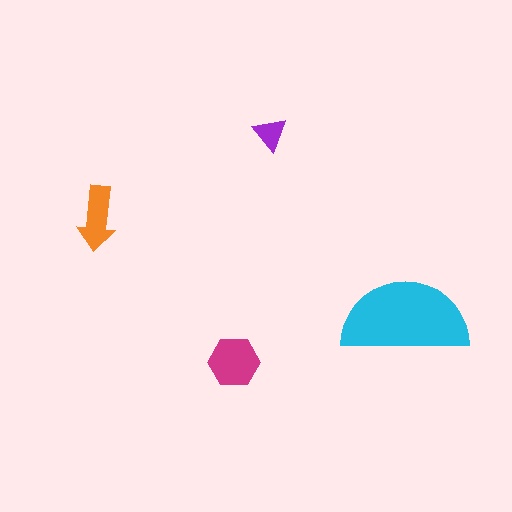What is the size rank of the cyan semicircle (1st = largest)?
1st.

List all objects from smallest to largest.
The purple triangle, the orange arrow, the magenta hexagon, the cyan semicircle.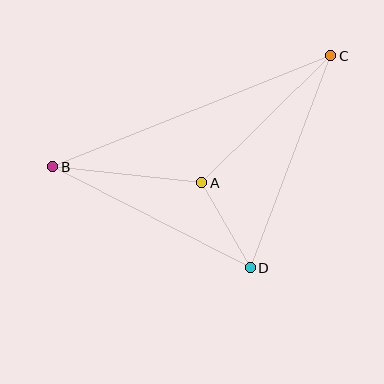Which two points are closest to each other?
Points A and D are closest to each other.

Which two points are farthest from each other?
Points B and C are farthest from each other.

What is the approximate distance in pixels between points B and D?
The distance between B and D is approximately 222 pixels.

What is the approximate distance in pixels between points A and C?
The distance between A and C is approximately 181 pixels.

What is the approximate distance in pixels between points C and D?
The distance between C and D is approximately 227 pixels.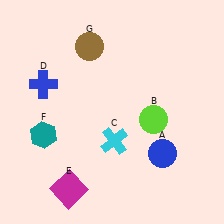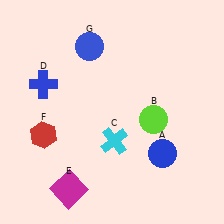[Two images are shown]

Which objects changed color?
F changed from teal to red. G changed from brown to blue.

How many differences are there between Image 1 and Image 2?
There are 2 differences between the two images.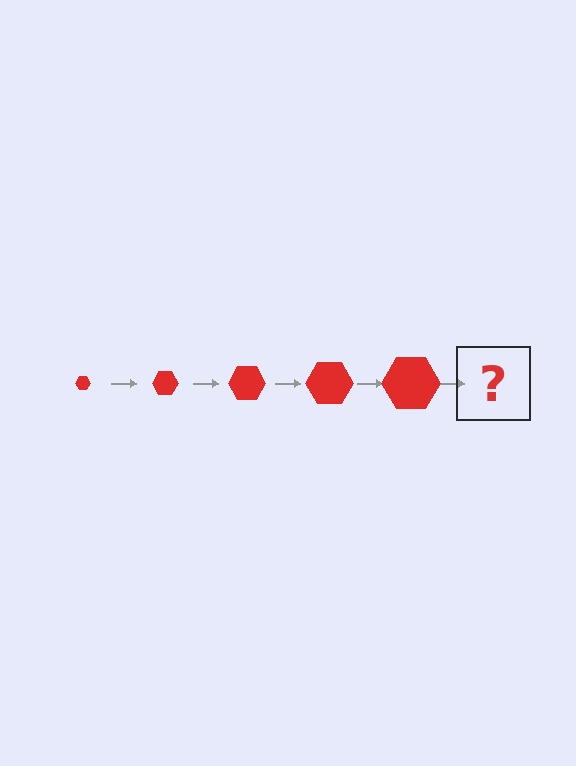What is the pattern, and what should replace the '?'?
The pattern is that the hexagon gets progressively larger each step. The '?' should be a red hexagon, larger than the previous one.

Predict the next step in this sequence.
The next step is a red hexagon, larger than the previous one.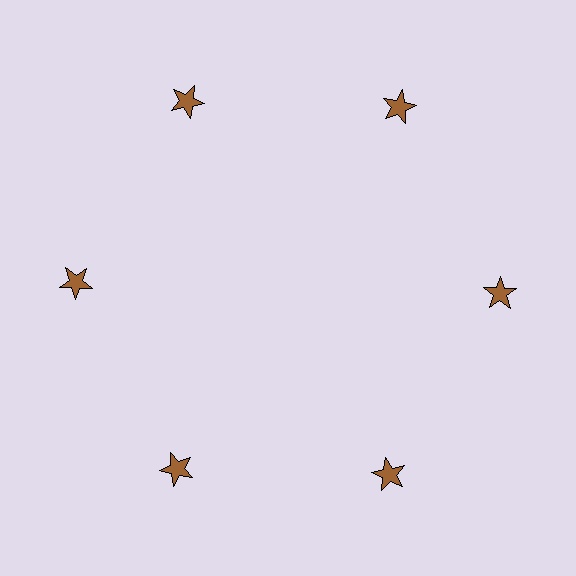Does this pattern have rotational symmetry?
Yes, this pattern has 6-fold rotational symmetry. It looks the same after rotating 60 degrees around the center.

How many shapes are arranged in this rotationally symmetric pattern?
There are 6 shapes, arranged in 6 groups of 1.